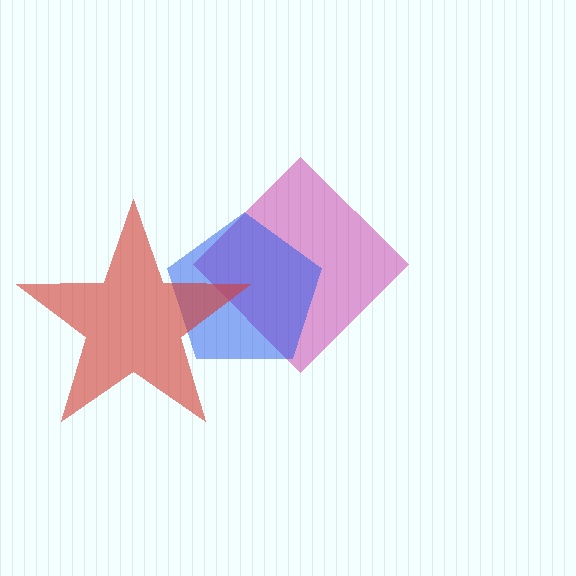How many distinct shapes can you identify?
There are 3 distinct shapes: a magenta diamond, a blue pentagon, a red star.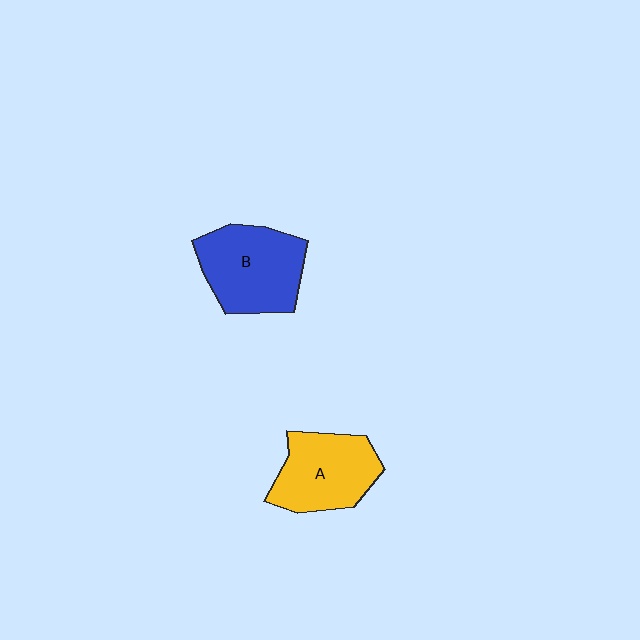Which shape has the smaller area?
Shape A (yellow).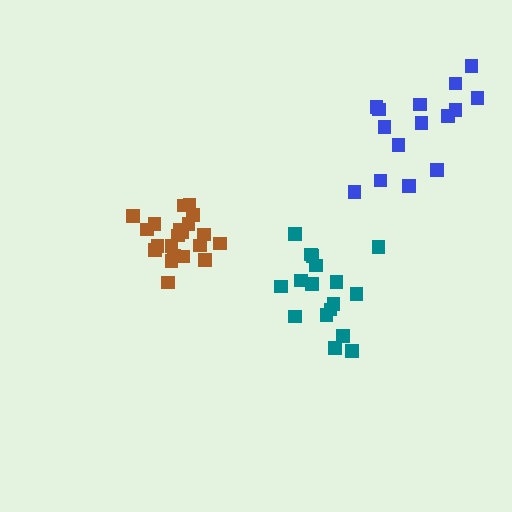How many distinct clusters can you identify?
There are 3 distinct clusters.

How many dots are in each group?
Group 1: 21 dots, Group 2: 17 dots, Group 3: 15 dots (53 total).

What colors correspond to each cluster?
The clusters are colored: brown, teal, blue.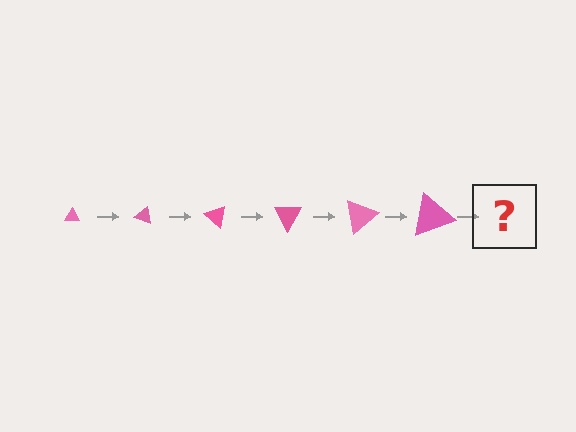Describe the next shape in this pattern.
It should be a triangle, larger than the previous one and rotated 120 degrees from the start.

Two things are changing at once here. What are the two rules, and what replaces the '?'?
The two rules are that the triangle grows larger each step and it rotates 20 degrees each step. The '?' should be a triangle, larger than the previous one and rotated 120 degrees from the start.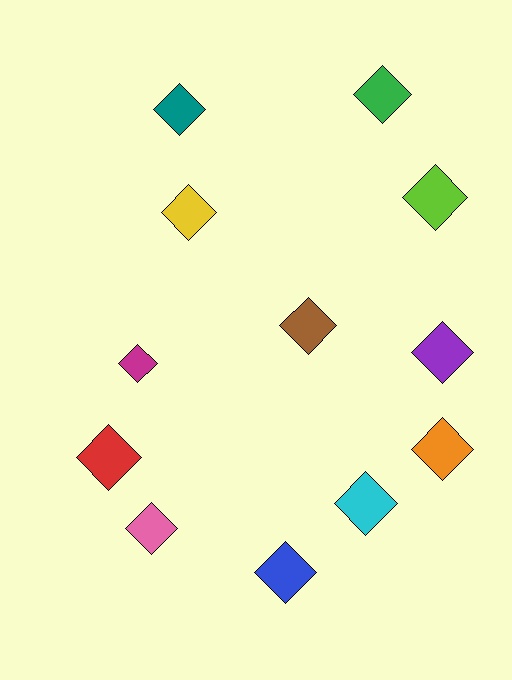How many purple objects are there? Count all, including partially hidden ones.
There is 1 purple object.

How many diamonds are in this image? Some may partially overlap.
There are 12 diamonds.